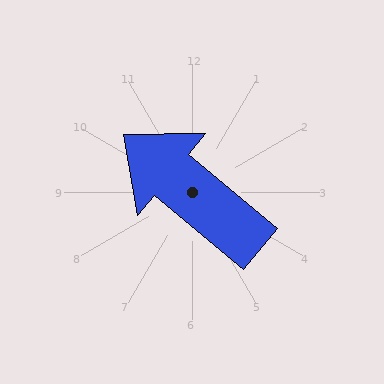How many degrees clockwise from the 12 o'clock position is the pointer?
Approximately 310 degrees.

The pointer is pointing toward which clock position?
Roughly 10 o'clock.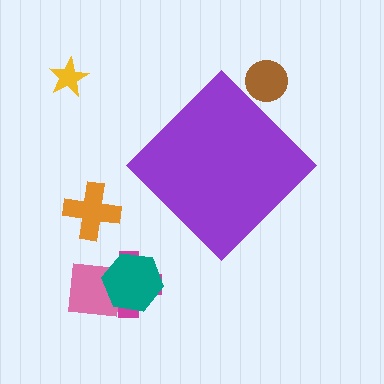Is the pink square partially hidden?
No, the pink square is fully visible.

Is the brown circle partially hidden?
Yes, the brown circle is partially hidden behind the purple diamond.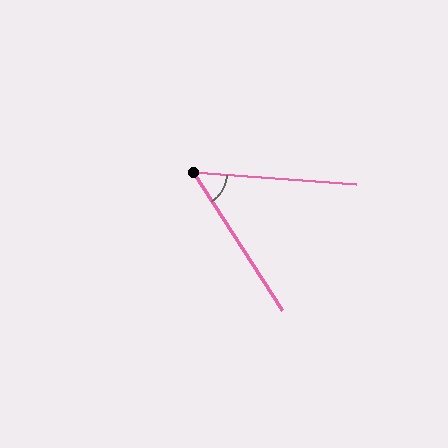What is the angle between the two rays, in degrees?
Approximately 53 degrees.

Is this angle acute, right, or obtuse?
It is acute.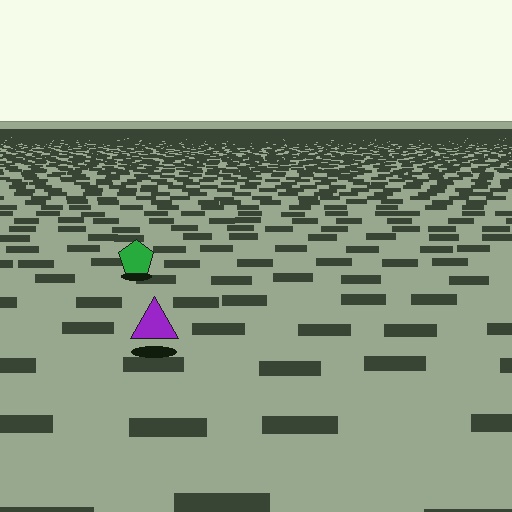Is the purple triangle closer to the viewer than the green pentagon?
Yes. The purple triangle is closer — you can tell from the texture gradient: the ground texture is coarser near it.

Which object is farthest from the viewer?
The green pentagon is farthest from the viewer. It appears smaller and the ground texture around it is denser.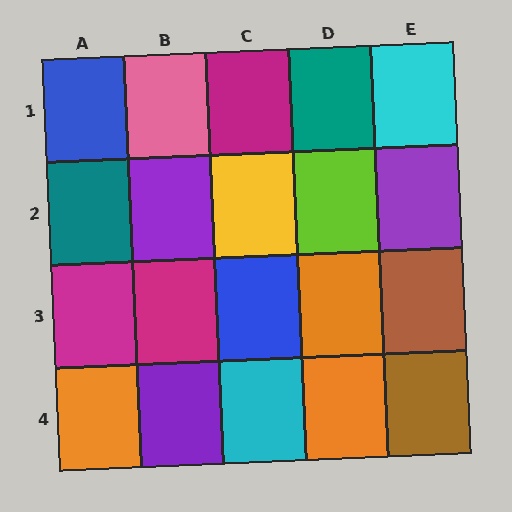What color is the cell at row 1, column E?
Cyan.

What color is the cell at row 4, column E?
Brown.